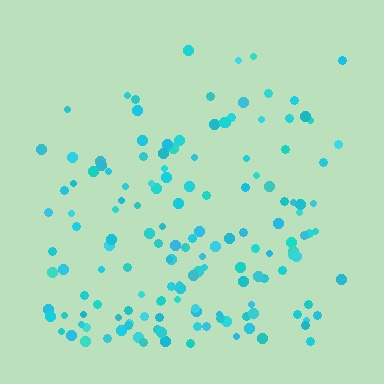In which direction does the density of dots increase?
From top to bottom, with the bottom side densest.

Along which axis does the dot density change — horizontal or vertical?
Vertical.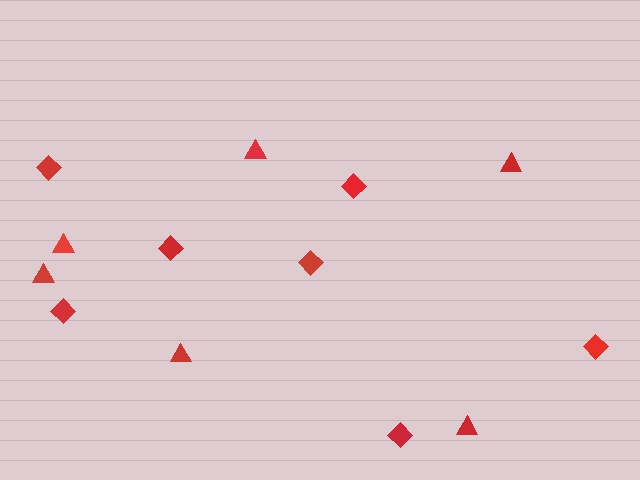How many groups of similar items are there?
There are 2 groups: one group of triangles (6) and one group of diamonds (7).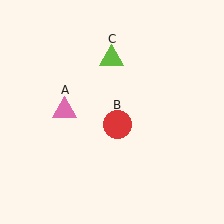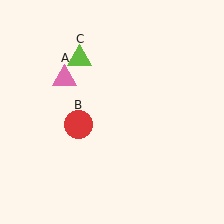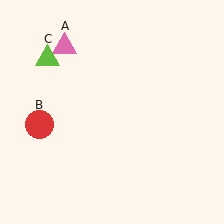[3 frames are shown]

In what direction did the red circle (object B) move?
The red circle (object B) moved left.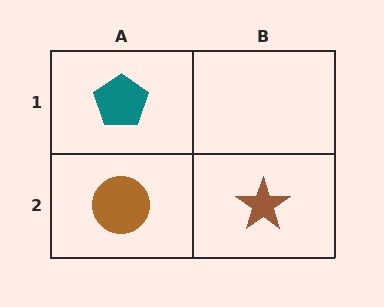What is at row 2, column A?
A brown circle.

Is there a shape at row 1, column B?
No, that cell is empty.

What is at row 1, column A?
A teal pentagon.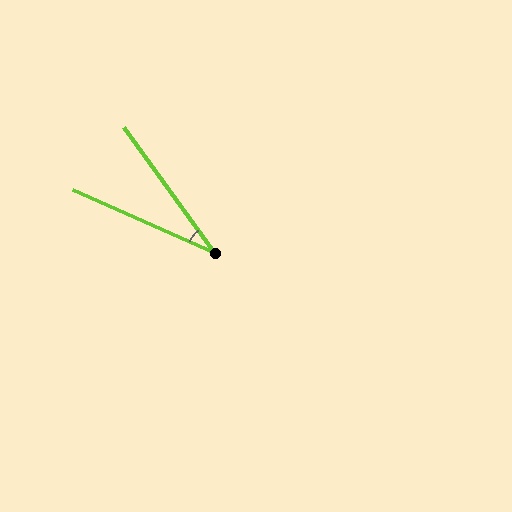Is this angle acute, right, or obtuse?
It is acute.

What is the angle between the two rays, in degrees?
Approximately 30 degrees.